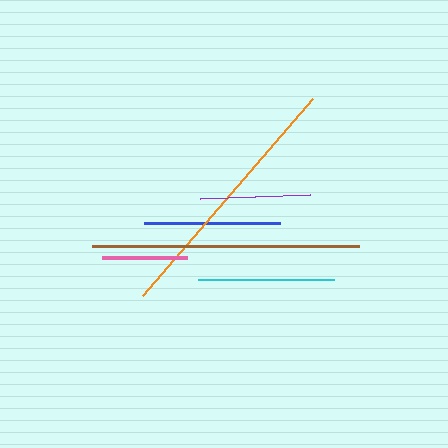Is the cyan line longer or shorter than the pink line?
The cyan line is longer than the pink line.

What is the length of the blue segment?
The blue segment is approximately 136 pixels long.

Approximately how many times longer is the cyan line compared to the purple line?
The cyan line is approximately 1.2 times the length of the purple line.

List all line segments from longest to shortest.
From longest to shortest: brown, orange, blue, cyan, purple, pink.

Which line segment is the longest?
The brown line is the longest at approximately 267 pixels.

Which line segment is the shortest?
The pink line is the shortest at approximately 85 pixels.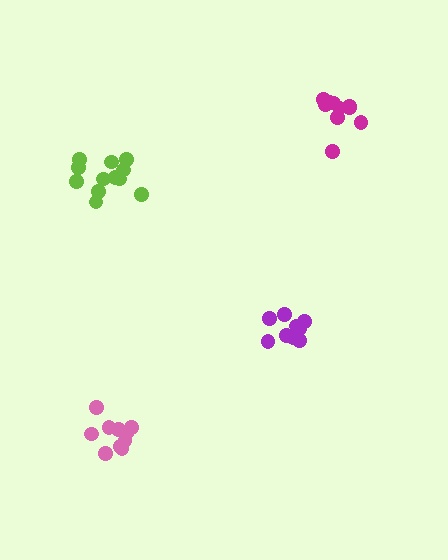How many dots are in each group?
Group 1: 10 dots, Group 2: 10 dots, Group 3: 10 dots, Group 4: 12 dots (42 total).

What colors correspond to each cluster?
The clusters are colored: magenta, pink, purple, lime.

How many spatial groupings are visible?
There are 4 spatial groupings.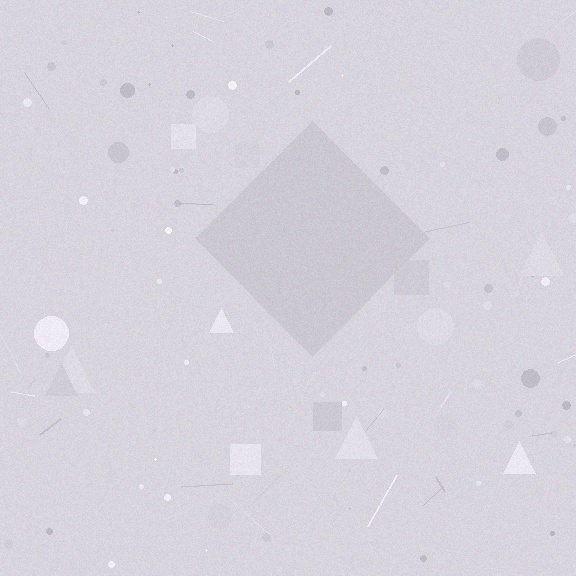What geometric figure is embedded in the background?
A diamond is embedded in the background.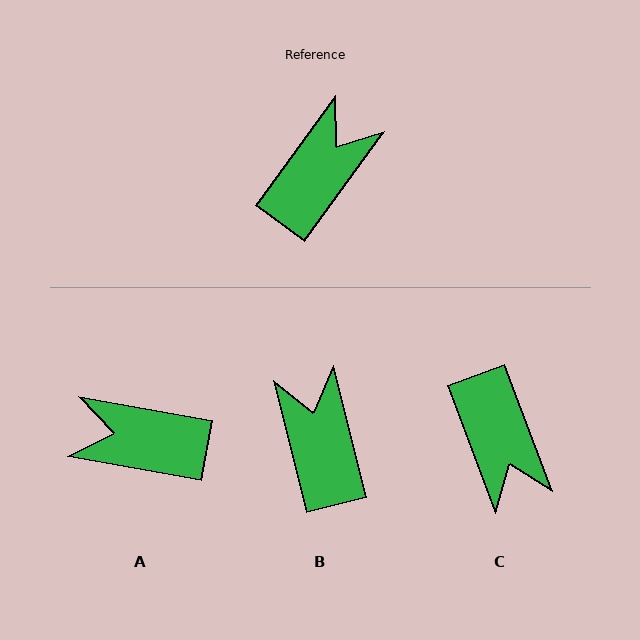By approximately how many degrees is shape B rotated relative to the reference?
Approximately 50 degrees counter-clockwise.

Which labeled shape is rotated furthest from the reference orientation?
C, about 123 degrees away.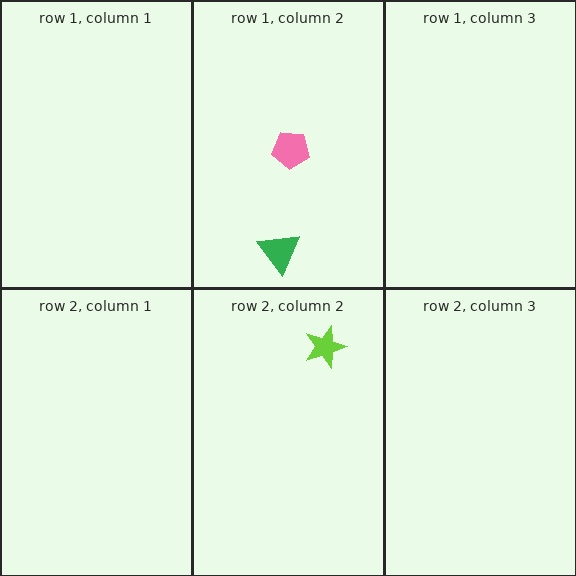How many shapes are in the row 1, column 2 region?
2.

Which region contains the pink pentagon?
The row 1, column 2 region.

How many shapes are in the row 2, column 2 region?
1.